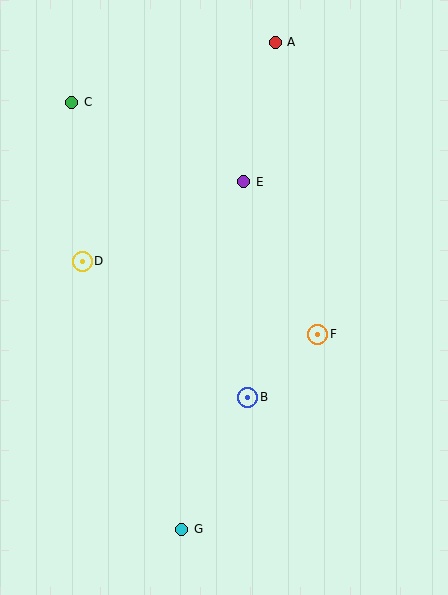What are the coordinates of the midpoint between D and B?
The midpoint between D and B is at (165, 329).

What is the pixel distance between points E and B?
The distance between E and B is 215 pixels.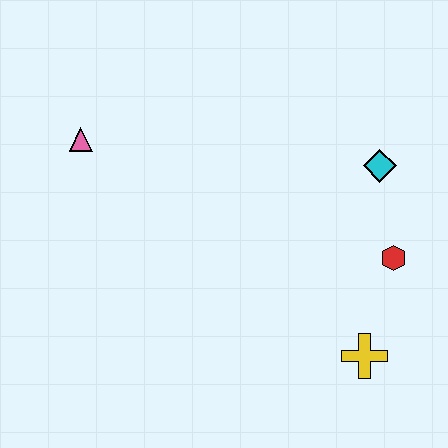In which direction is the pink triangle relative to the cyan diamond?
The pink triangle is to the left of the cyan diamond.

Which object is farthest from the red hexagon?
The pink triangle is farthest from the red hexagon.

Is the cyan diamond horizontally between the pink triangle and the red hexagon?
Yes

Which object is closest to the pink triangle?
The cyan diamond is closest to the pink triangle.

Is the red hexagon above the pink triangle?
No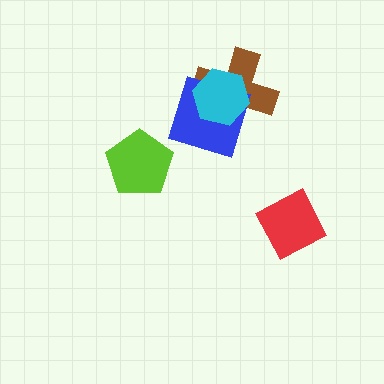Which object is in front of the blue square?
The cyan hexagon is in front of the blue square.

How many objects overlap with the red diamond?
0 objects overlap with the red diamond.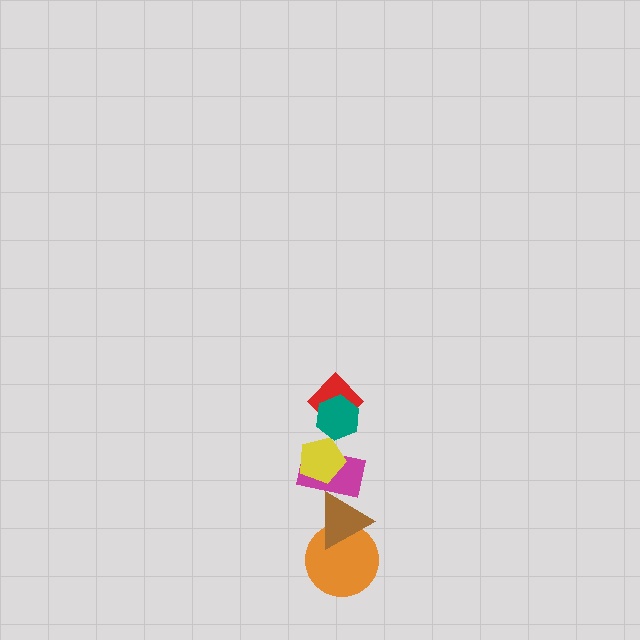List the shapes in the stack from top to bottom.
From top to bottom: the teal hexagon, the red diamond, the yellow pentagon, the magenta rectangle, the brown triangle, the orange circle.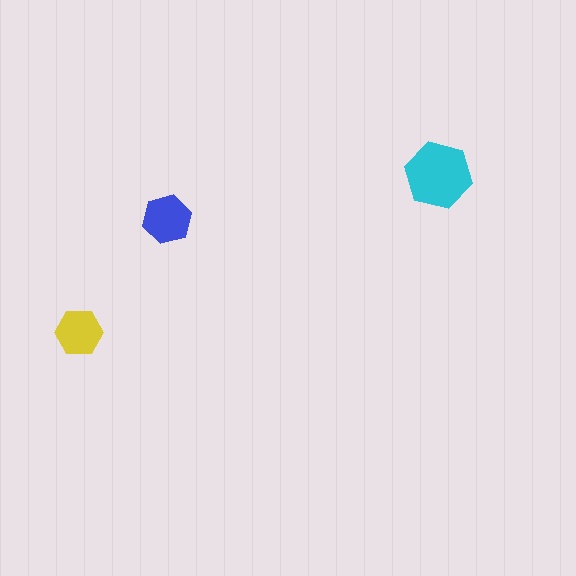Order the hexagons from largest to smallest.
the cyan one, the blue one, the yellow one.